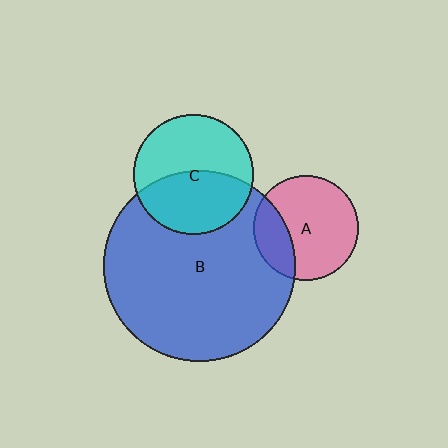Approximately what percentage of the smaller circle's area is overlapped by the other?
Approximately 50%.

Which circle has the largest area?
Circle B (blue).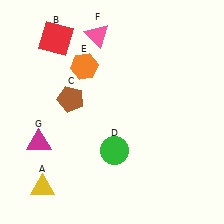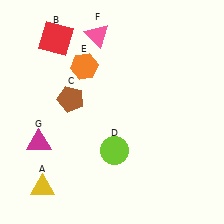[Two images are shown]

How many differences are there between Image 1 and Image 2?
There is 1 difference between the two images.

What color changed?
The circle (D) changed from green in Image 1 to lime in Image 2.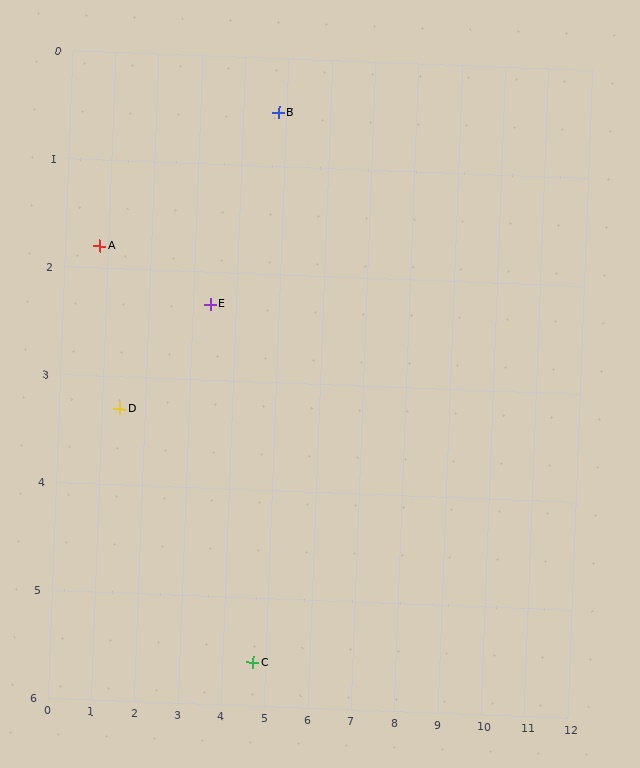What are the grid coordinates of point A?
Point A is at approximately (0.8, 1.8).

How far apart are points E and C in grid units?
Points E and C are about 3.5 grid units apart.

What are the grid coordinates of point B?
Point B is at approximately (4.8, 0.5).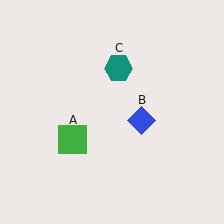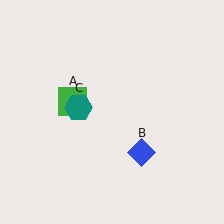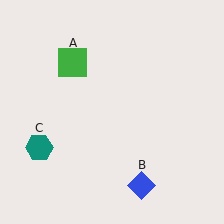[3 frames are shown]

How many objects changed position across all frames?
3 objects changed position: green square (object A), blue diamond (object B), teal hexagon (object C).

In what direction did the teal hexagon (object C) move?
The teal hexagon (object C) moved down and to the left.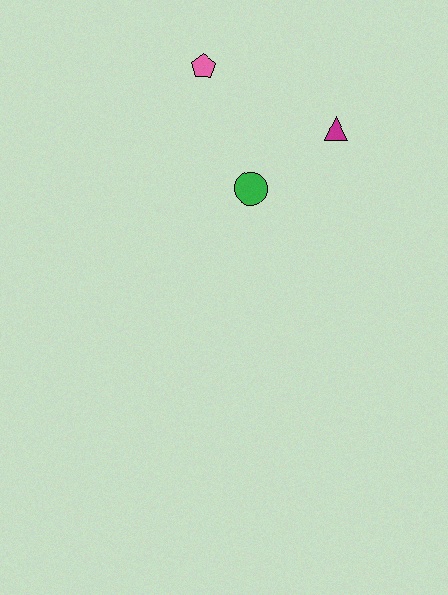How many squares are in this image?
There are no squares.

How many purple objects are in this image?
There are no purple objects.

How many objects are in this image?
There are 3 objects.